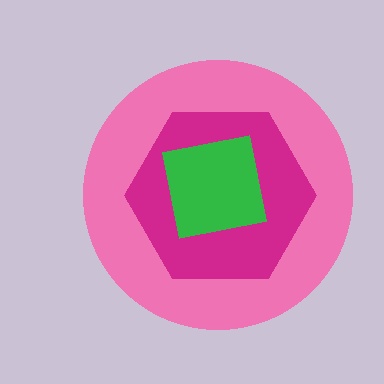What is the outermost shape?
The pink circle.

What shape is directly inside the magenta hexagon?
The green square.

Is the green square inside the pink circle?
Yes.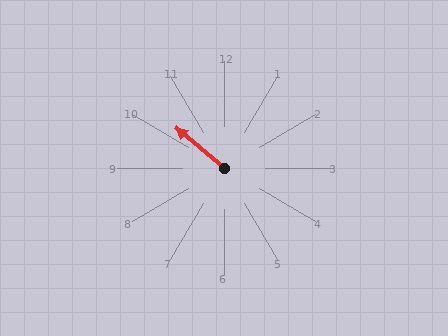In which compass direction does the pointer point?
Northwest.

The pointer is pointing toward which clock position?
Roughly 10 o'clock.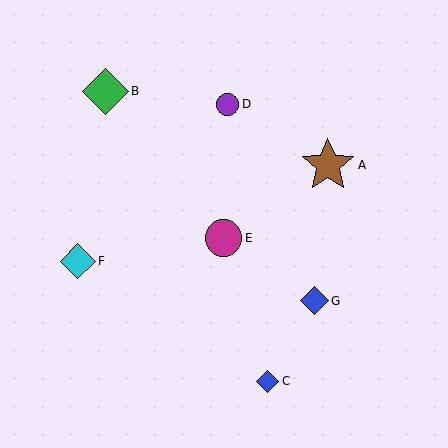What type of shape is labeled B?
Shape B is a green diamond.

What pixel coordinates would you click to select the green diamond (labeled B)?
Click at (105, 91) to select the green diamond B.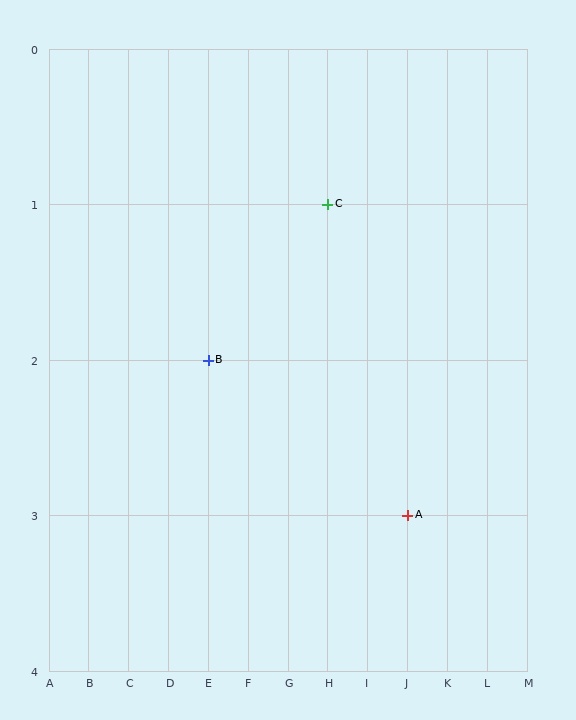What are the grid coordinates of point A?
Point A is at grid coordinates (J, 3).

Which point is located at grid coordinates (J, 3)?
Point A is at (J, 3).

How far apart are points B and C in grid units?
Points B and C are 3 columns and 1 row apart (about 3.2 grid units diagonally).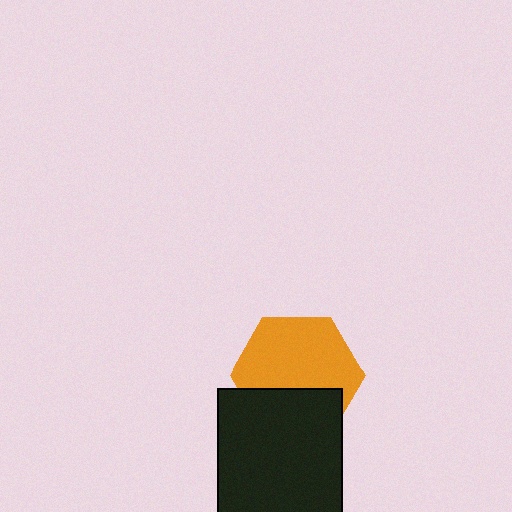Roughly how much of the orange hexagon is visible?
About half of it is visible (roughly 65%).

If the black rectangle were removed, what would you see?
You would see the complete orange hexagon.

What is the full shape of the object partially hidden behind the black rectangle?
The partially hidden object is an orange hexagon.